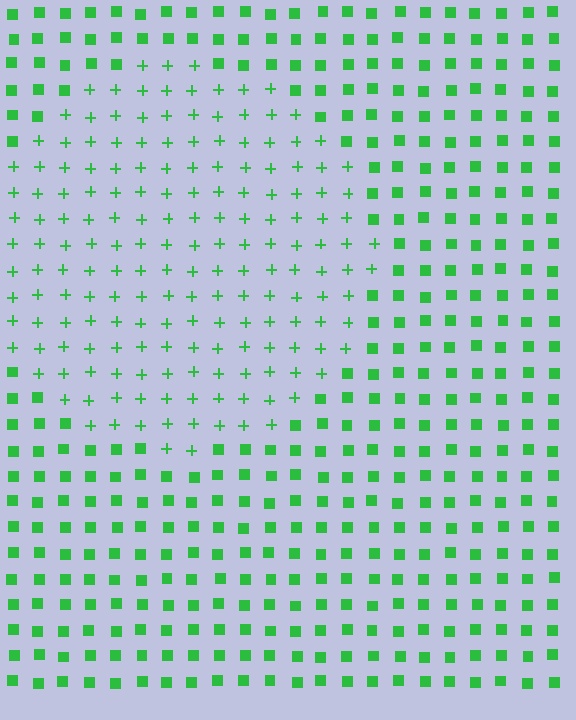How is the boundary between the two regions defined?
The boundary is defined by a change in element shape: plus signs inside vs. squares outside. All elements share the same color and spacing.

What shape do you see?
I see a circle.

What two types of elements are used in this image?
The image uses plus signs inside the circle region and squares outside it.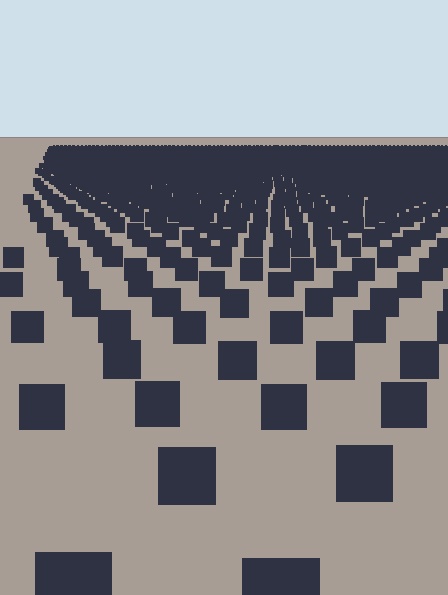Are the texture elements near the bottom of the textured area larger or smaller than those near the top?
Larger. Near the bottom, elements are closer to the viewer and appear at a bigger on-screen size.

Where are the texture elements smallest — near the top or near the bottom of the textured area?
Near the top.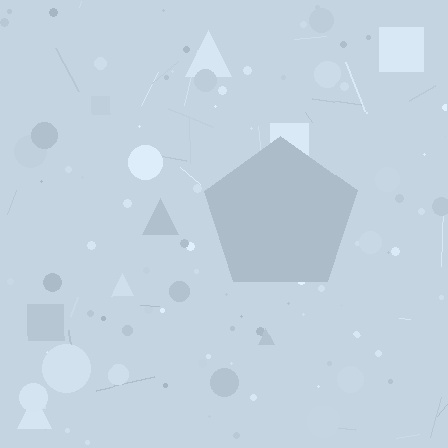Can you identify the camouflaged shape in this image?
The camouflaged shape is a pentagon.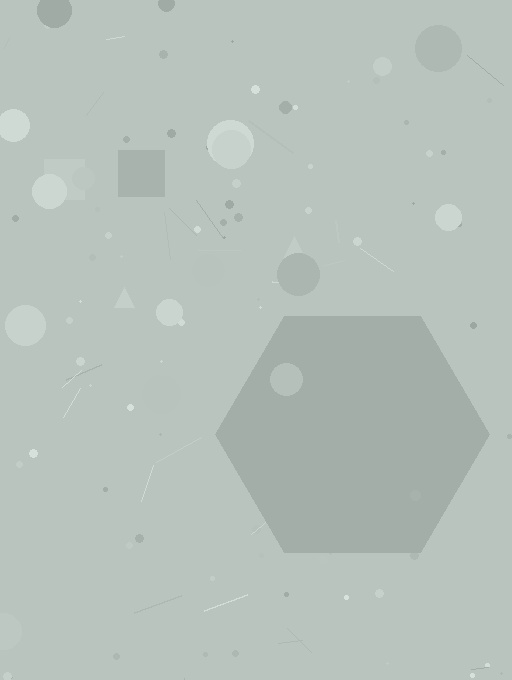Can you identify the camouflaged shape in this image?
The camouflaged shape is a hexagon.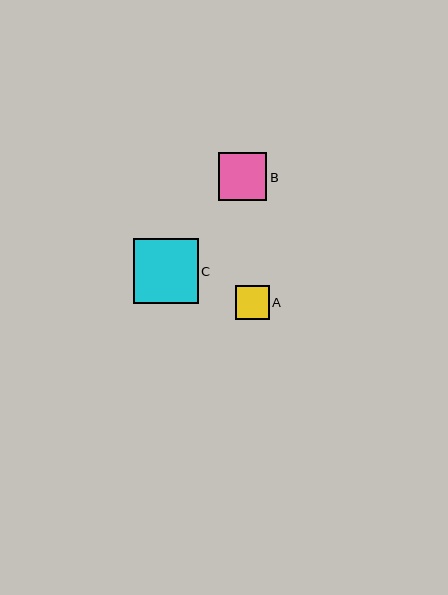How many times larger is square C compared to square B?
Square C is approximately 1.3 times the size of square B.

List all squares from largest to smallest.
From largest to smallest: C, B, A.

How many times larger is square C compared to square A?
Square C is approximately 1.9 times the size of square A.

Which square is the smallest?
Square A is the smallest with a size of approximately 34 pixels.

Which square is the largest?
Square C is the largest with a size of approximately 65 pixels.